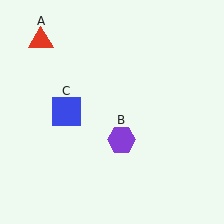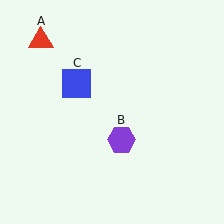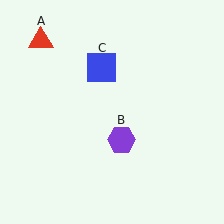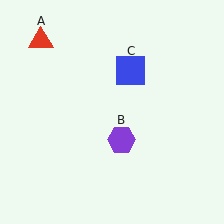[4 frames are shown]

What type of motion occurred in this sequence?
The blue square (object C) rotated clockwise around the center of the scene.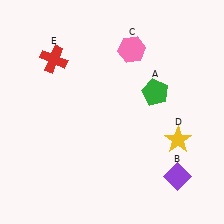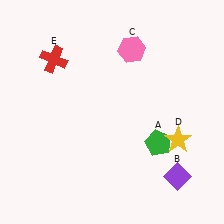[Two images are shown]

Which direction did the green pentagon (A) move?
The green pentagon (A) moved down.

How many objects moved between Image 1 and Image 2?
1 object moved between the two images.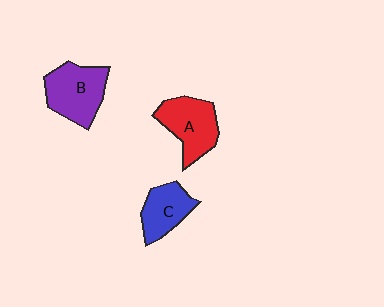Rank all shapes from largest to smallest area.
From largest to smallest: B (purple), A (red), C (blue).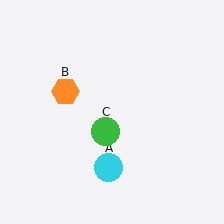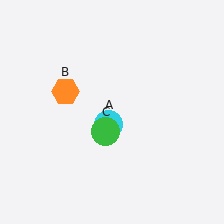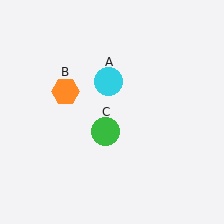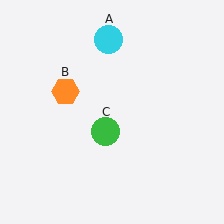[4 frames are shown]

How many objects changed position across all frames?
1 object changed position: cyan circle (object A).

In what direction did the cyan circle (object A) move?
The cyan circle (object A) moved up.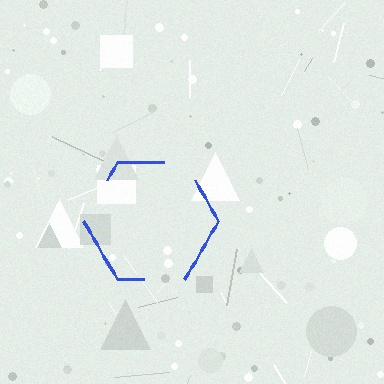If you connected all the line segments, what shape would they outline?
They would outline a hexagon.